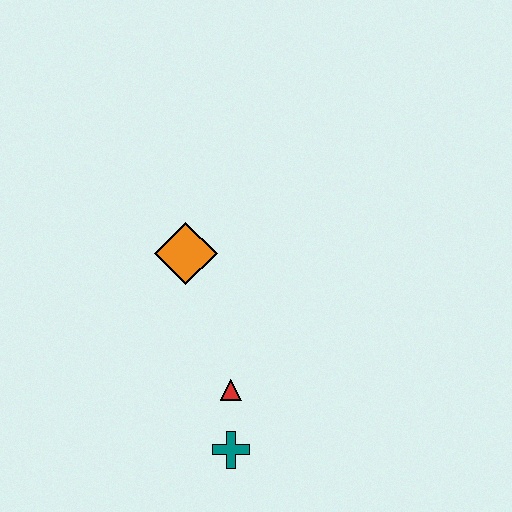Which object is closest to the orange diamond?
The red triangle is closest to the orange diamond.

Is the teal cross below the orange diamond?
Yes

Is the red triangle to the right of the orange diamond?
Yes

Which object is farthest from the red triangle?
The orange diamond is farthest from the red triangle.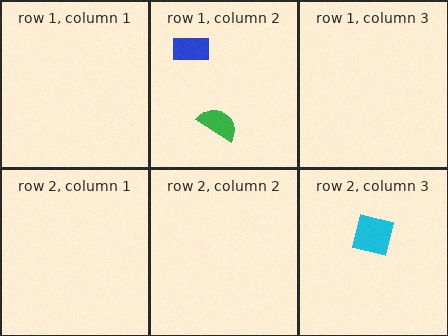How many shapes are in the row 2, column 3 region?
1.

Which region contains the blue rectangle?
The row 1, column 2 region.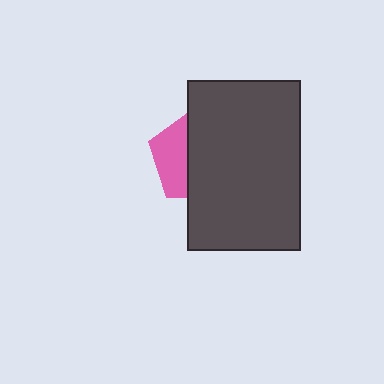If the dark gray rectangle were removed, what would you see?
You would see the complete pink pentagon.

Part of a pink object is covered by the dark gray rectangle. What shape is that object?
It is a pentagon.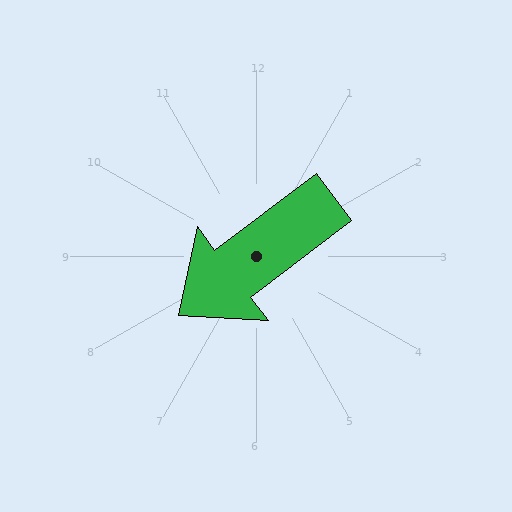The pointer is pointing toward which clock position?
Roughly 8 o'clock.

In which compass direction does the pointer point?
Southwest.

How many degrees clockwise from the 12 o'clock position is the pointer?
Approximately 233 degrees.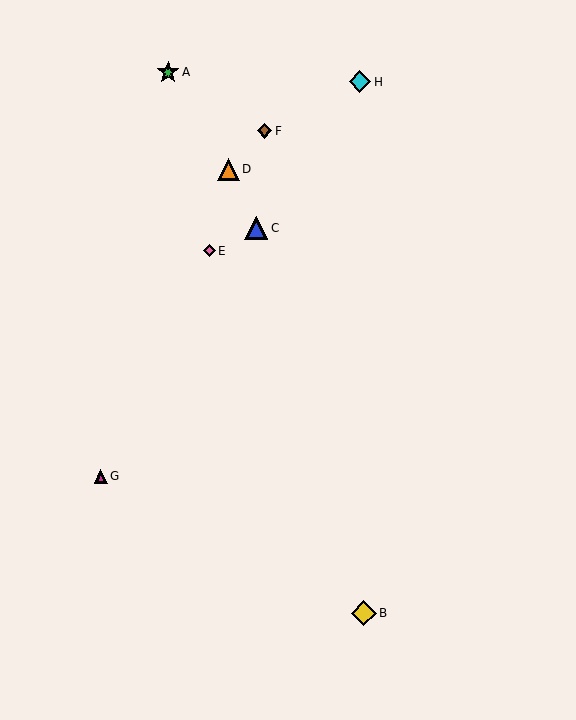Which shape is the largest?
The yellow diamond (labeled B) is the largest.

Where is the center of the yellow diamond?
The center of the yellow diamond is at (364, 613).